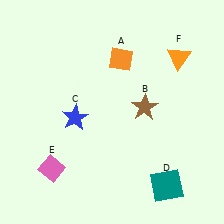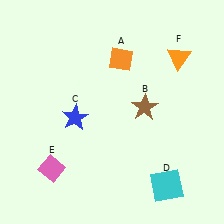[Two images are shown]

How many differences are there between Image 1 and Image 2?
There is 1 difference between the two images.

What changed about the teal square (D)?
In Image 1, D is teal. In Image 2, it changed to cyan.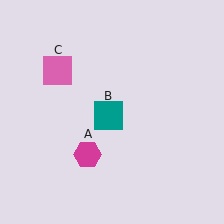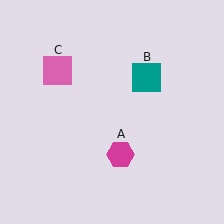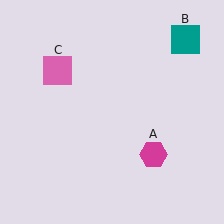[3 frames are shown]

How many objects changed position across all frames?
2 objects changed position: magenta hexagon (object A), teal square (object B).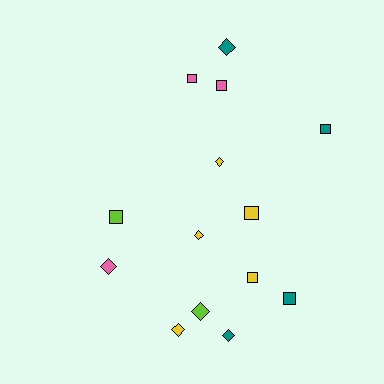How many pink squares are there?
There are 2 pink squares.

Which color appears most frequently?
Yellow, with 5 objects.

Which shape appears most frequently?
Diamond, with 7 objects.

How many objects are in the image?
There are 14 objects.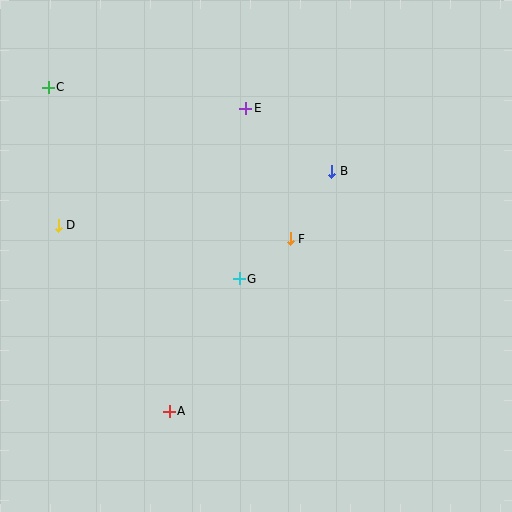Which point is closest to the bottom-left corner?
Point A is closest to the bottom-left corner.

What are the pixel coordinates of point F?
Point F is at (290, 239).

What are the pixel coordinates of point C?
Point C is at (48, 87).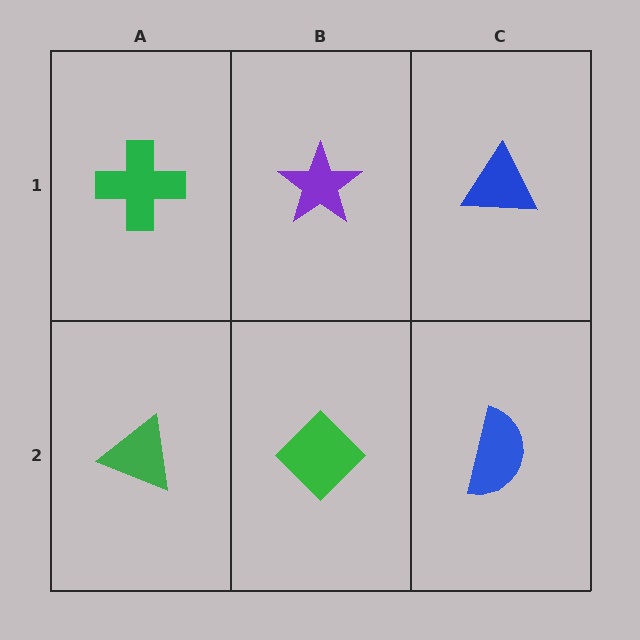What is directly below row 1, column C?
A blue semicircle.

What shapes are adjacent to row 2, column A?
A green cross (row 1, column A), a green diamond (row 2, column B).